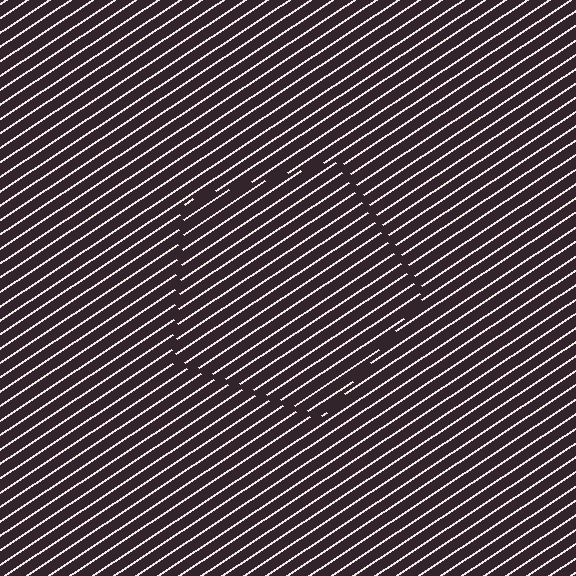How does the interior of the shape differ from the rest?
The interior of the shape contains the same grating, shifted by half a period — the contour is defined by the phase discontinuity where line-ends from the inner and outer gratings abut.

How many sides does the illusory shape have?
5 sides — the line-ends trace a pentagon.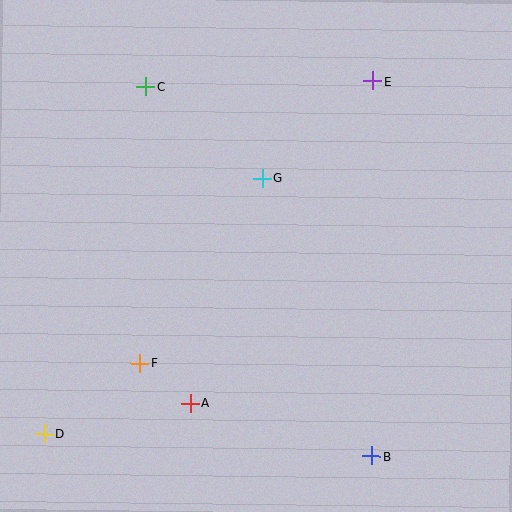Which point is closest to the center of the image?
Point G at (262, 178) is closest to the center.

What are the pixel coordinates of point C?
Point C is at (146, 86).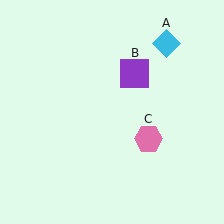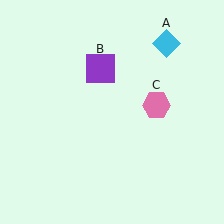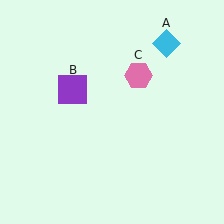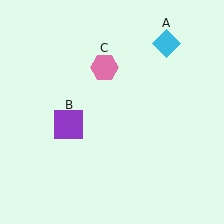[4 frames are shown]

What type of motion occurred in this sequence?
The purple square (object B), pink hexagon (object C) rotated counterclockwise around the center of the scene.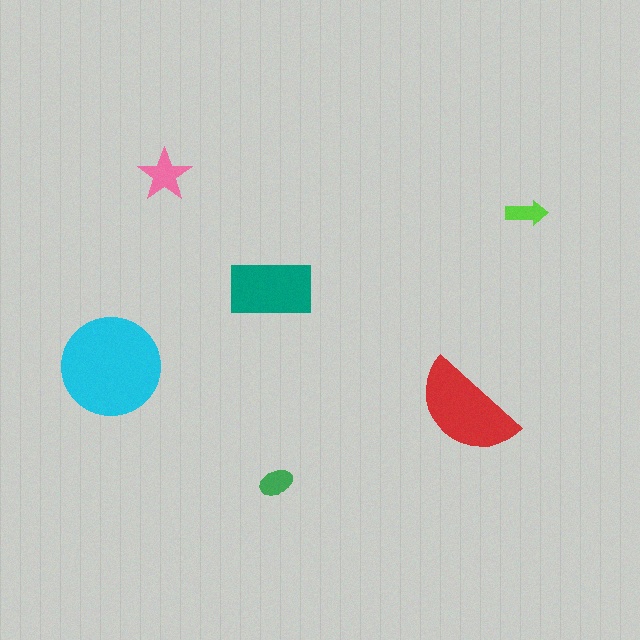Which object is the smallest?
The lime arrow.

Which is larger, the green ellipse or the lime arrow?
The green ellipse.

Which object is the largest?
The cyan circle.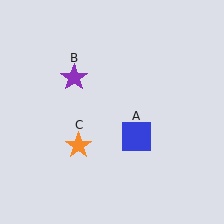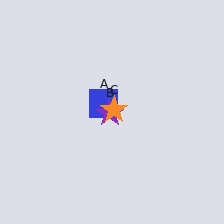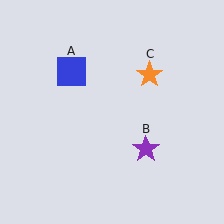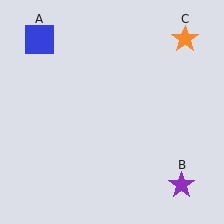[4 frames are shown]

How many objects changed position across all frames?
3 objects changed position: blue square (object A), purple star (object B), orange star (object C).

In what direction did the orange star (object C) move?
The orange star (object C) moved up and to the right.